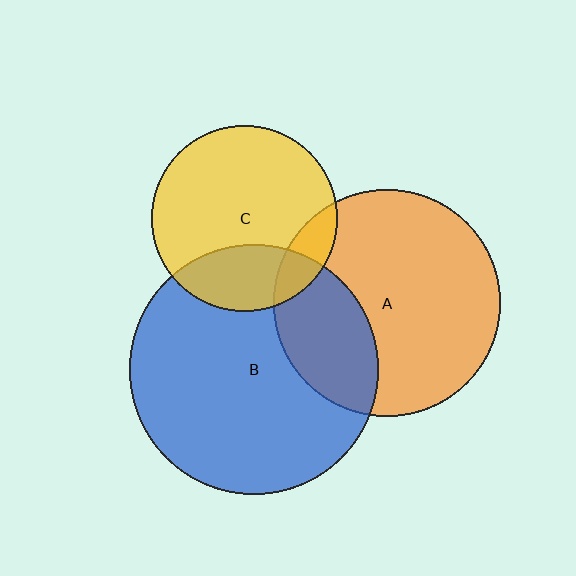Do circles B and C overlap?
Yes.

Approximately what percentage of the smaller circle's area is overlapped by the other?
Approximately 25%.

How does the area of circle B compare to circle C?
Approximately 1.8 times.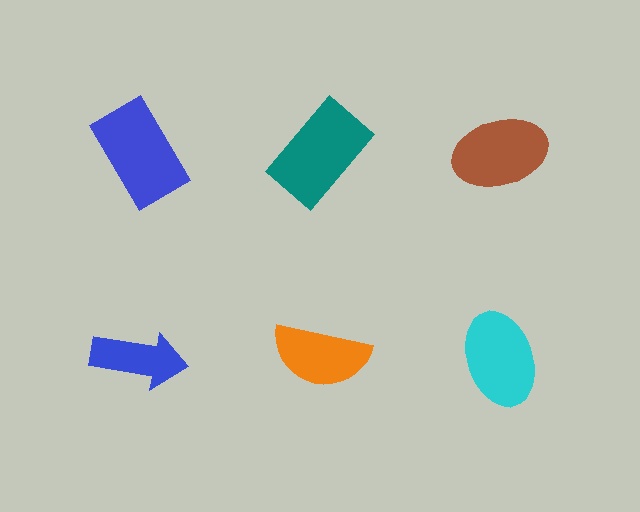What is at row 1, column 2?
A teal rectangle.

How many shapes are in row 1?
3 shapes.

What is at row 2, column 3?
A cyan ellipse.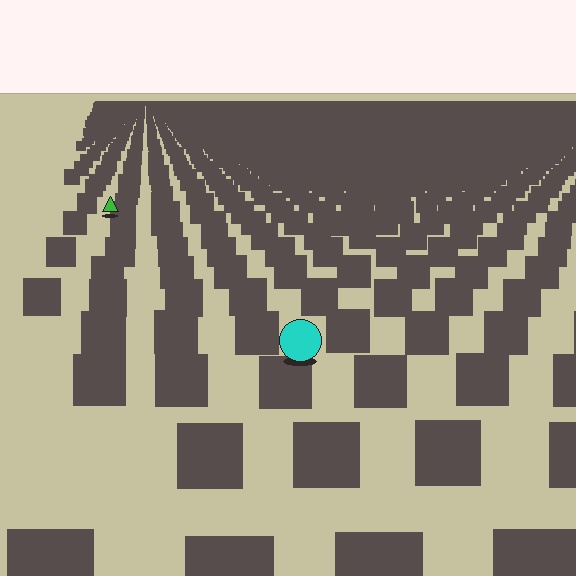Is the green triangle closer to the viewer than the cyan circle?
No. The cyan circle is closer — you can tell from the texture gradient: the ground texture is coarser near it.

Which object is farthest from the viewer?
The green triangle is farthest from the viewer. It appears smaller and the ground texture around it is denser.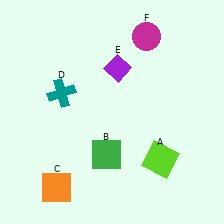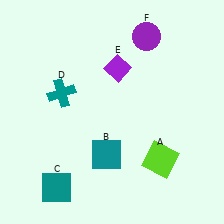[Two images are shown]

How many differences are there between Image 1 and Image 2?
There are 3 differences between the two images.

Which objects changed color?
B changed from green to teal. C changed from orange to teal. F changed from magenta to purple.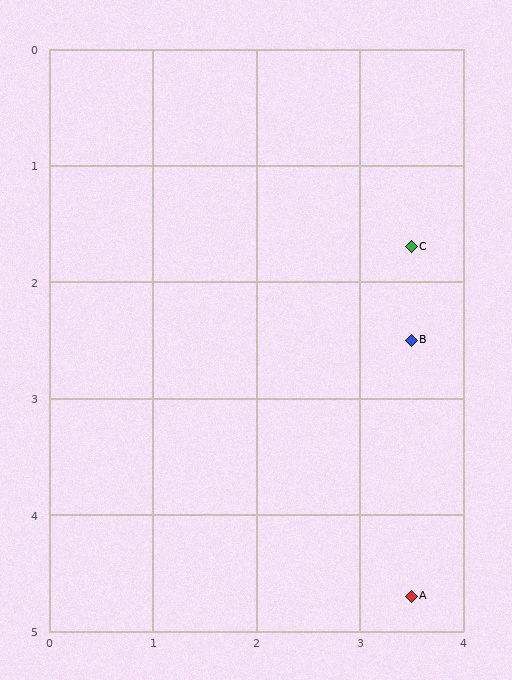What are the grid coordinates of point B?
Point B is at approximately (3.5, 2.5).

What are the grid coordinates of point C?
Point C is at approximately (3.5, 1.7).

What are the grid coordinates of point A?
Point A is at approximately (3.5, 4.7).